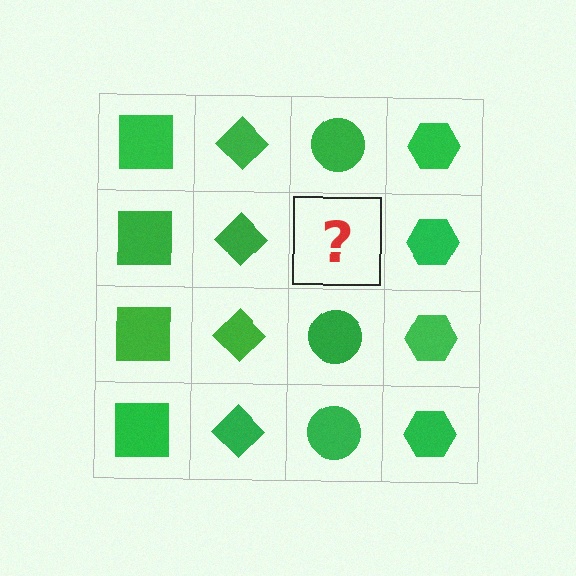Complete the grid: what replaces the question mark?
The question mark should be replaced with a green circle.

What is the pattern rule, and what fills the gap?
The rule is that each column has a consistent shape. The gap should be filled with a green circle.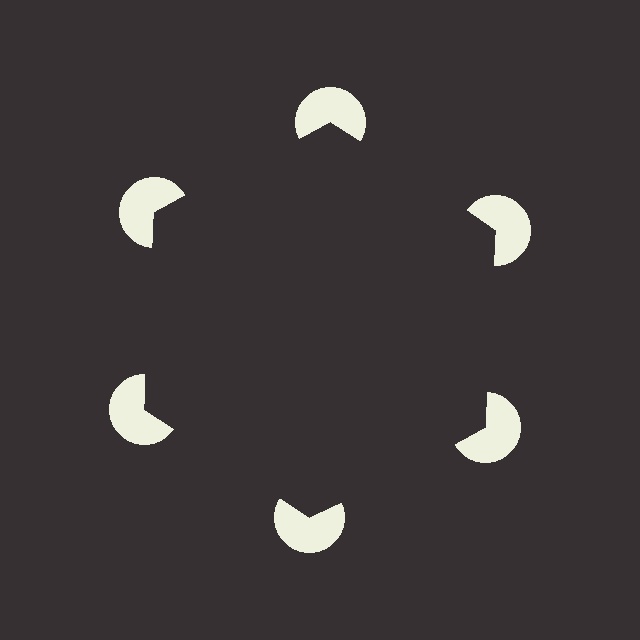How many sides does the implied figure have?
6 sides.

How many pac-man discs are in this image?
There are 6 — one at each vertex of the illusory hexagon.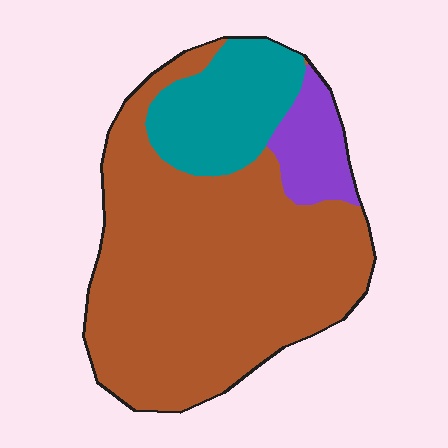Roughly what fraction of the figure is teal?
Teal covers roughly 20% of the figure.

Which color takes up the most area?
Brown, at roughly 70%.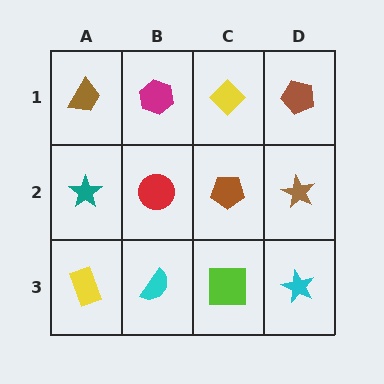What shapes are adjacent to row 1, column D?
A brown star (row 2, column D), a yellow diamond (row 1, column C).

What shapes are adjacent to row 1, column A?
A teal star (row 2, column A), a magenta hexagon (row 1, column B).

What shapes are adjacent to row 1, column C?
A brown pentagon (row 2, column C), a magenta hexagon (row 1, column B), a brown pentagon (row 1, column D).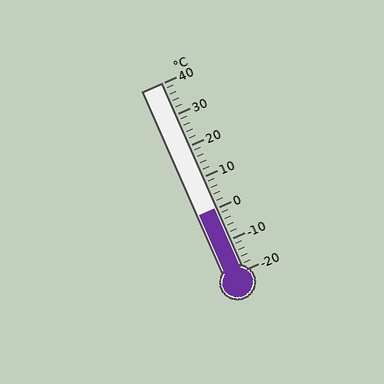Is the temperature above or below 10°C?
The temperature is below 10°C.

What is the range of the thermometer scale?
The thermometer scale ranges from -20°C to 40°C.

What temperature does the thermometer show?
The thermometer shows approximately 0°C.